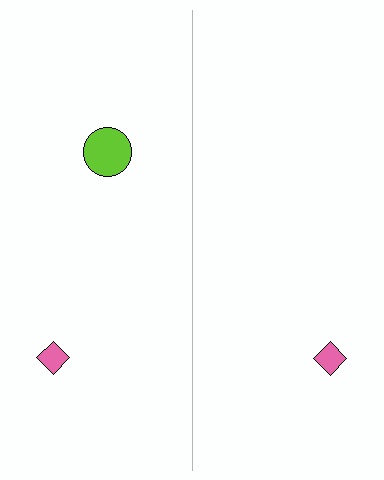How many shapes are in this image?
There are 3 shapes in this image.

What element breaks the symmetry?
A lime circle is missing from the right side.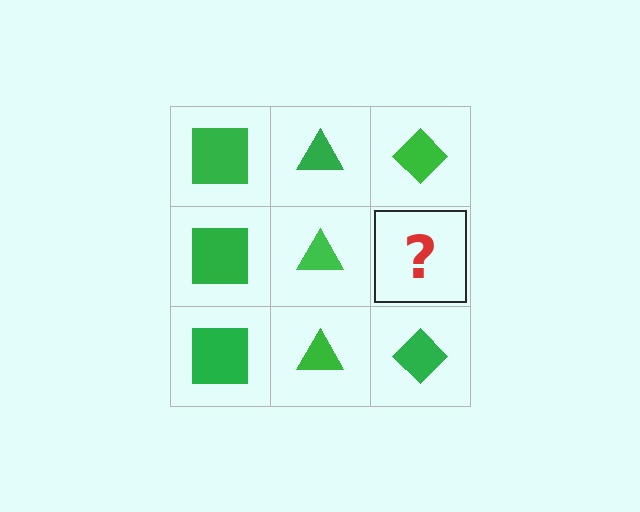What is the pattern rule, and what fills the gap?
The rule is that each column has a consistent shape. The gap should be filled with a green diamond.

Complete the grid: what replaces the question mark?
The question mark should be replaced with a green diamond.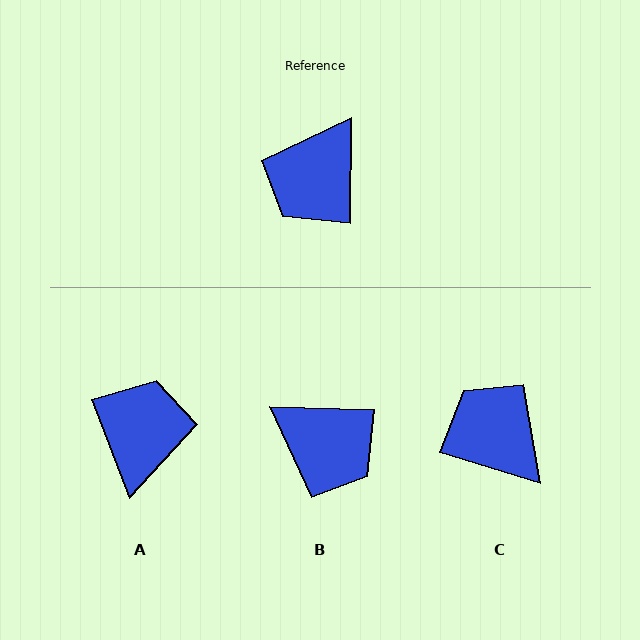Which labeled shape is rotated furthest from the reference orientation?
A, about 158 degrees away.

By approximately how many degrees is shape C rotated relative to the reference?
Approximately 106 degrees clockwise.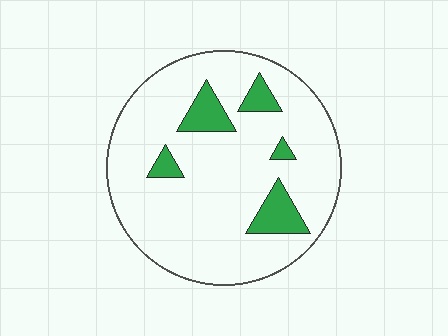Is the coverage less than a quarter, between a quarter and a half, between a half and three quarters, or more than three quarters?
Less than a quarter.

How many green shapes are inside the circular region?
5.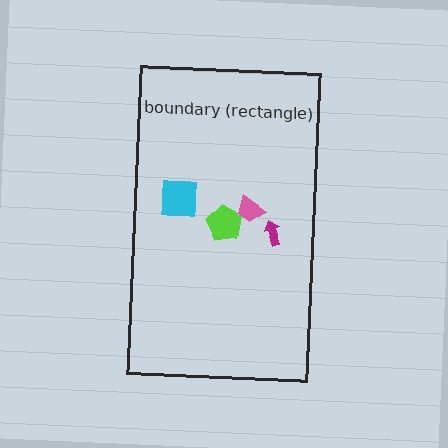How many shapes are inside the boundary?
4 inside, 0 outside.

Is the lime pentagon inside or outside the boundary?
Inside.